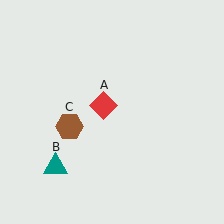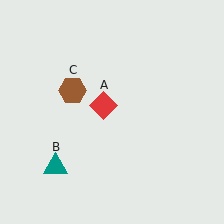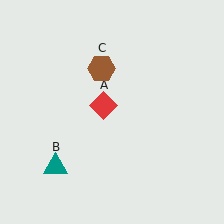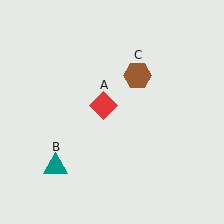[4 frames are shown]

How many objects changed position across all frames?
1 object changed position: brown hexagon (object C).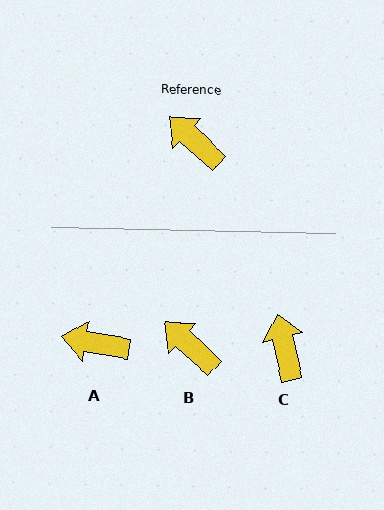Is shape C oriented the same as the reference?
No, it is off by about 35 degrees.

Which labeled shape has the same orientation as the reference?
B.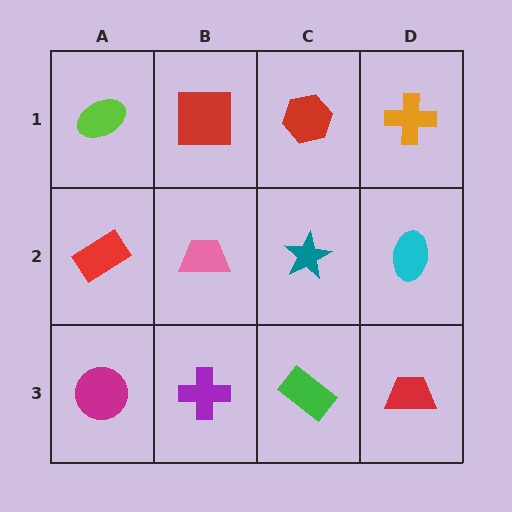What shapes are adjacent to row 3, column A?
A red rectangle (row 2, column A), a purple cross (row 3, column B).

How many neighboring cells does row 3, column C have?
3.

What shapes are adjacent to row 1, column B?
A pink trapezoid (row 2, column B), a lime ellipse (row 1, column A), a red hexagon (row 1, column C).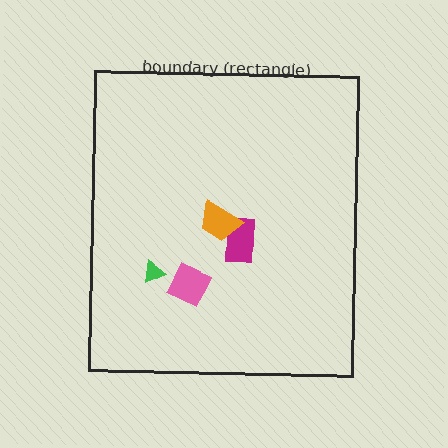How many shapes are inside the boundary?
4 inside, 0 outside.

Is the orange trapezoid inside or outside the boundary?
Inside.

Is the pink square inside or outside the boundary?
Inside.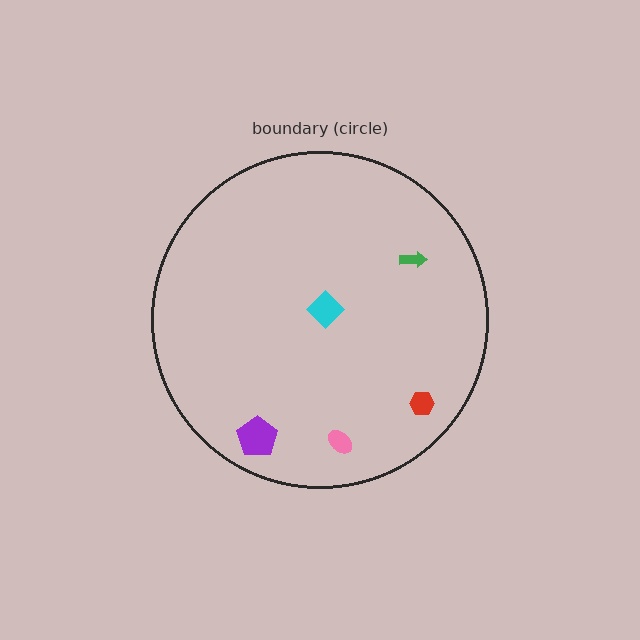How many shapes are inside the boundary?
5 inside, 0 outside.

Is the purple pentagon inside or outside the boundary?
Inside.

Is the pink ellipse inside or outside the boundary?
Inside.